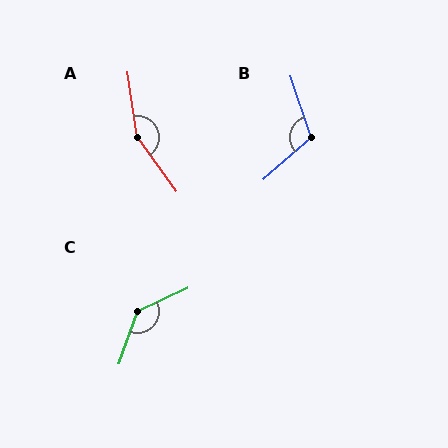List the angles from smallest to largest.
B (113°), C (135°), A (153°).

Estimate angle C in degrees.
Approximately 135 degrees.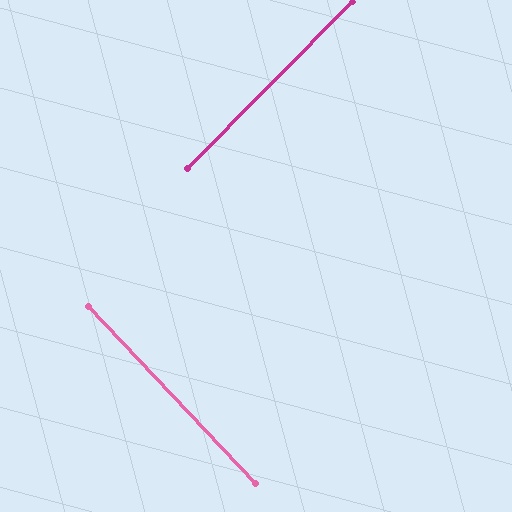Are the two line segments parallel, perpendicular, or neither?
Perpendicular — they meet at approximately 88°.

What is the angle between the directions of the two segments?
Approximately 88 degrees.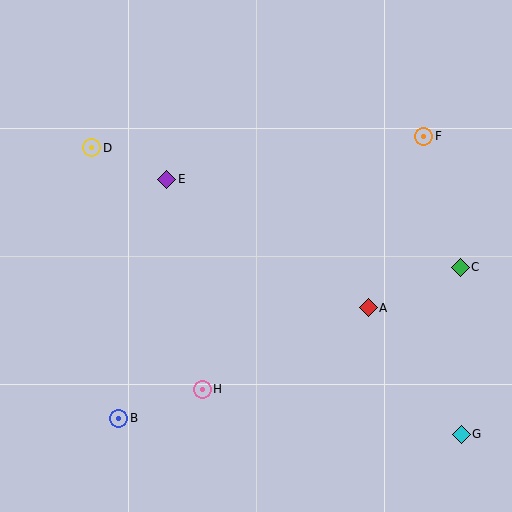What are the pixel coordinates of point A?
Point A is at (368, 308).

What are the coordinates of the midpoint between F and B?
The midpoint between F and B is at (271, 277).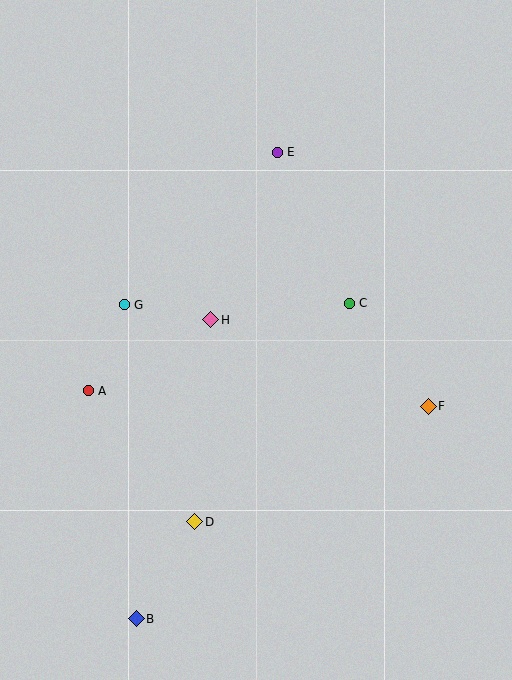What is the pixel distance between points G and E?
The distance between G and E is 216 pixels.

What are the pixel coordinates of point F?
Point F is at (428, 406).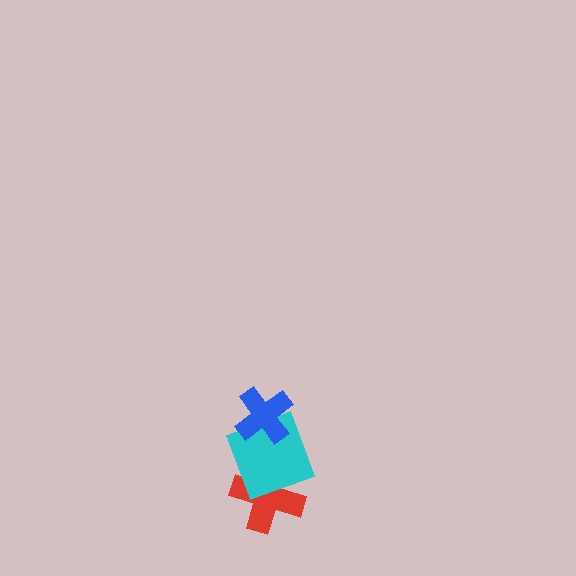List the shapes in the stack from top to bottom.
From top to bottom: the blue cross, the cyan square, the red cross.